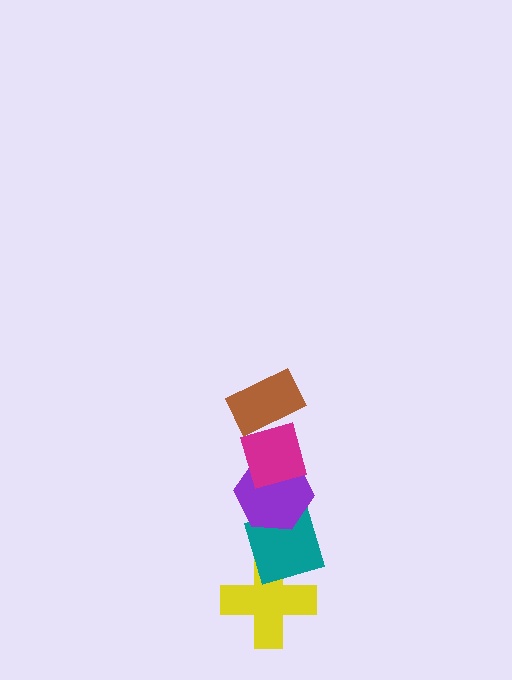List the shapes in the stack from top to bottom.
From top to bottom: the brown rectangle, the magenta diamond, the purple hexagon, the teal diamond, the yellow cross.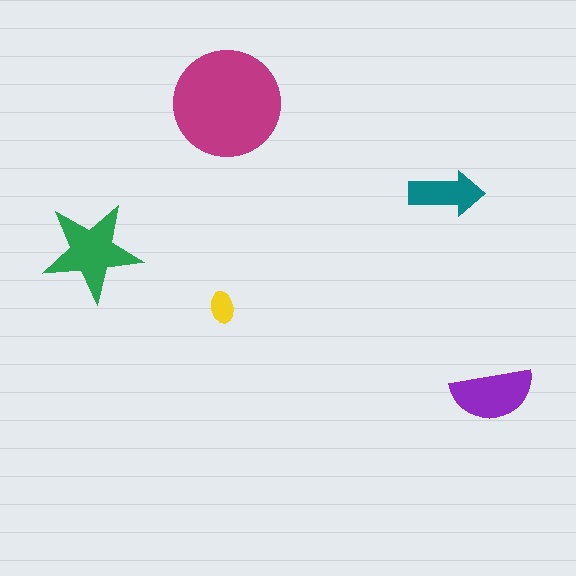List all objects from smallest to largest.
The yellow ellipse, the teal arrow, the purple semicircle, the green star, the magenta circle.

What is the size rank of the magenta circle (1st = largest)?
1st.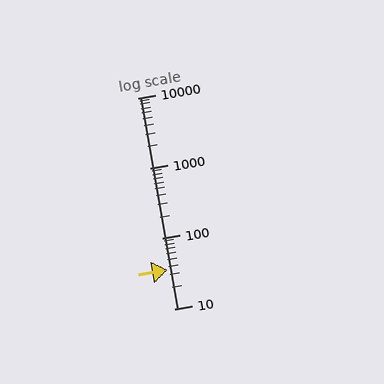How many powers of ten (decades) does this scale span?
The scale spans 3 decades, from 10 to 10000.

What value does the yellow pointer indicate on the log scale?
The pointer indicates approximately 36.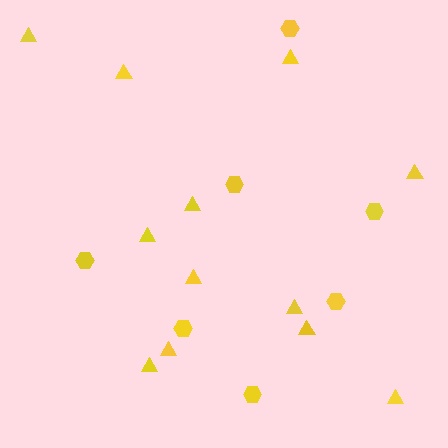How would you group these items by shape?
There are 2 groups: one group of triangles (12) and one group of hexagons (7).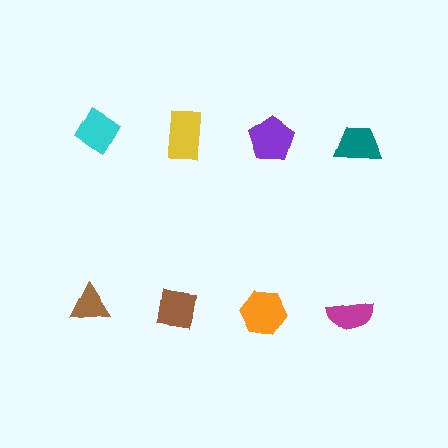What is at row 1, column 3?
A purple pentagon.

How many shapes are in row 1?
4 shapes.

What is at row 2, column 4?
A magenta semicircle.